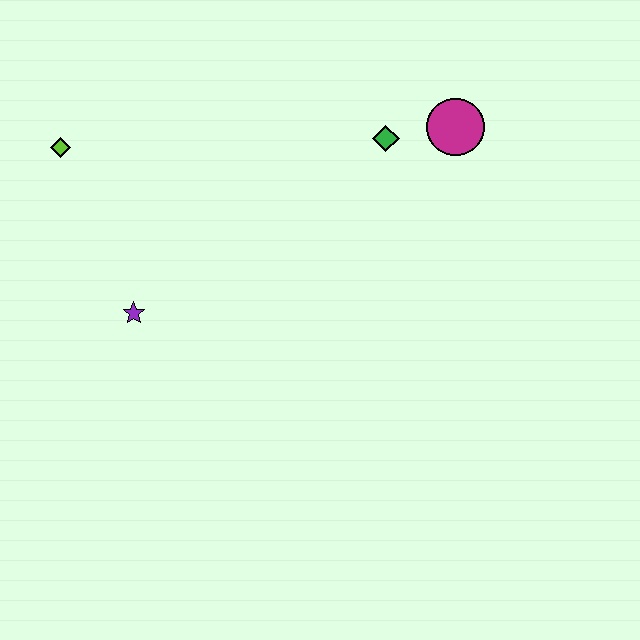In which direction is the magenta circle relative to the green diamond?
The magenta circle is to the right of the green diamond.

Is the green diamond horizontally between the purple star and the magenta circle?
Yes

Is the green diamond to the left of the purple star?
No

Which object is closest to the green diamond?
The magenta circle is closest to the green diamond.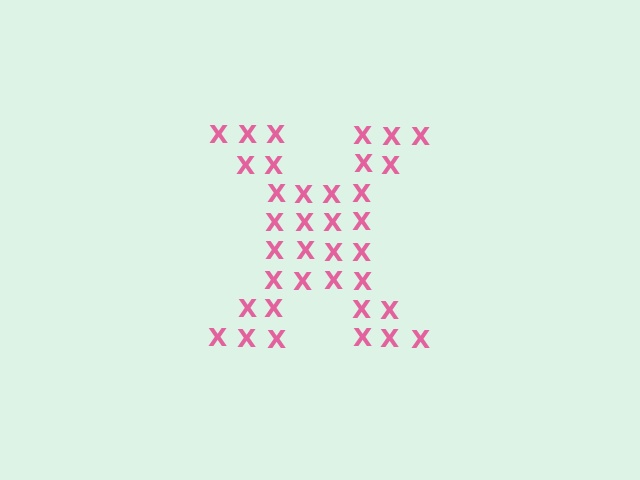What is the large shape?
The large shape is the letter X.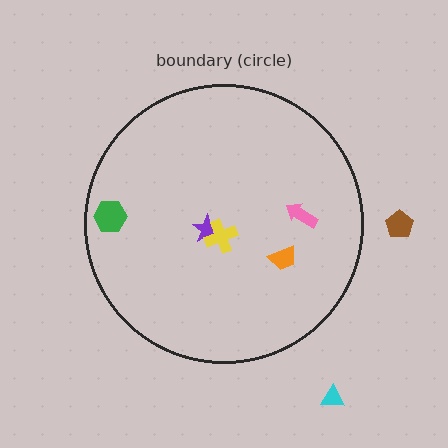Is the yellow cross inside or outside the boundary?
Inside.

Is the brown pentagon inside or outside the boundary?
Outside.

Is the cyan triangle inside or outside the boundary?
Outside.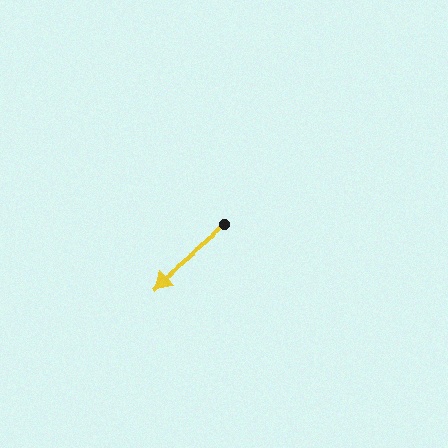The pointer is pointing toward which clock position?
Roughly 8 o'clock.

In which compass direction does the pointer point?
Southwest.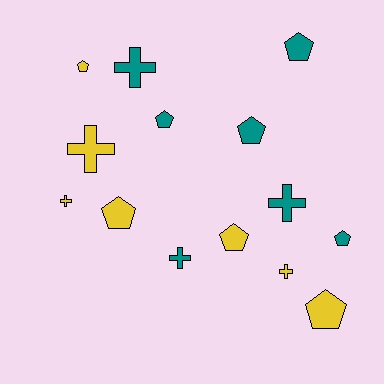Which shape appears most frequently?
Pentagon, with 8 objects.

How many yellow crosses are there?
There are 3 yellow crosses.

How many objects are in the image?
There are 14 objects.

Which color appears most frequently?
Yellow, with 7 objects.